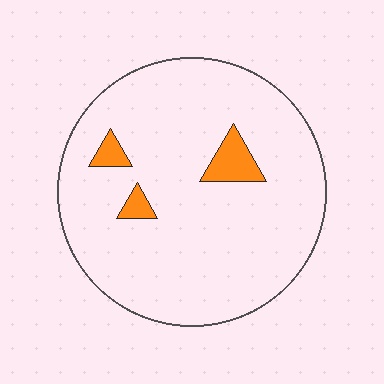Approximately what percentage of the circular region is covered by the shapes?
Approximately 5%.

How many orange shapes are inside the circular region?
3.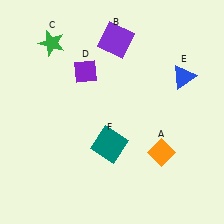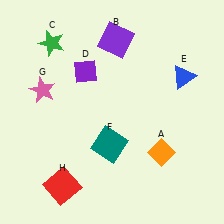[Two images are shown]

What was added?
A pink star (G), a red square (H) were added in Image 2.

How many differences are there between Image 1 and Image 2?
There are 2 differences between the two images.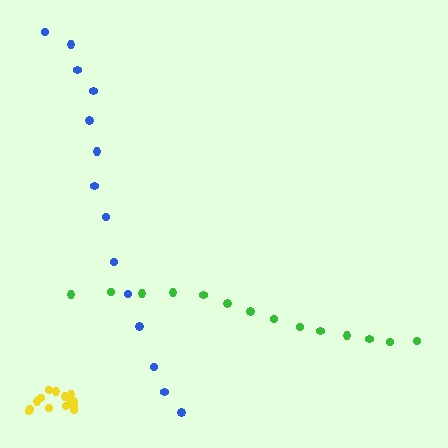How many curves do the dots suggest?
There are 3 distinct paths.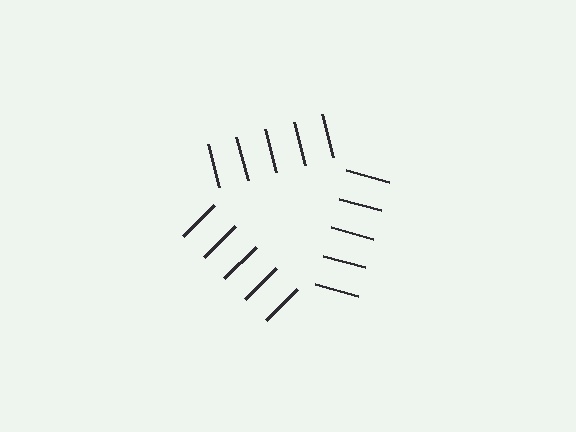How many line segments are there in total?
15 — 5 along each of the 3 edges.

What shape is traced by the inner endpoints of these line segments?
An illusory triangle — the line segments terminate on its edges but no continuous stroke is drawn.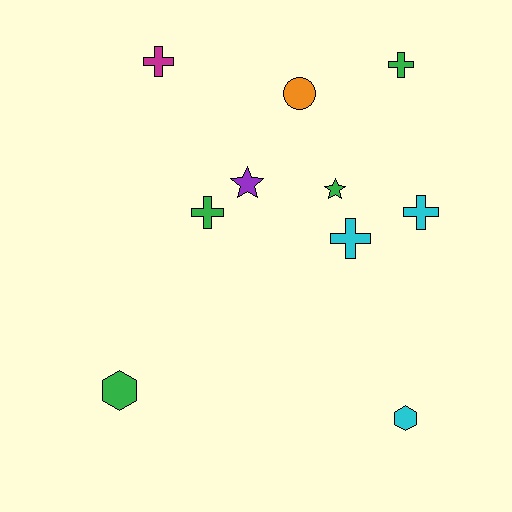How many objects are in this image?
There are 10 objects.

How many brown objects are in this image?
There are no brown objects.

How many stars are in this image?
There are 2 stars.